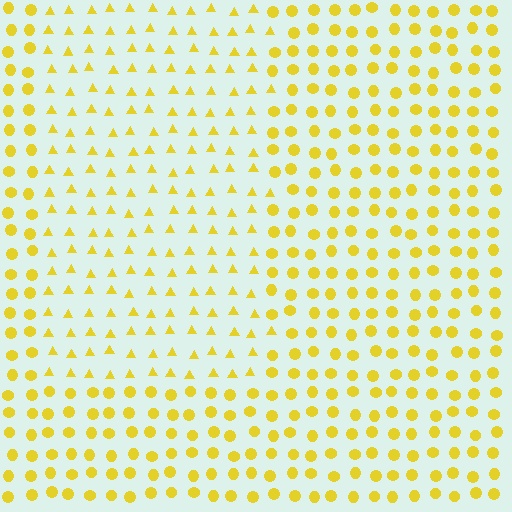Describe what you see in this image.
The image is filled with small yellow elements arranged in a uniform grid. A rectangle-shaped region contains triangles, while the surrounding area contains circles. The boundary is defined purely by the change in element shape.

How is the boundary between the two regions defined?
The boundary is defined by a change in element shape: triangles inside vs. circles outside. All elements share the same color and spacing.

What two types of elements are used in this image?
The image uses triangles inside the rectangle region and circles outside it.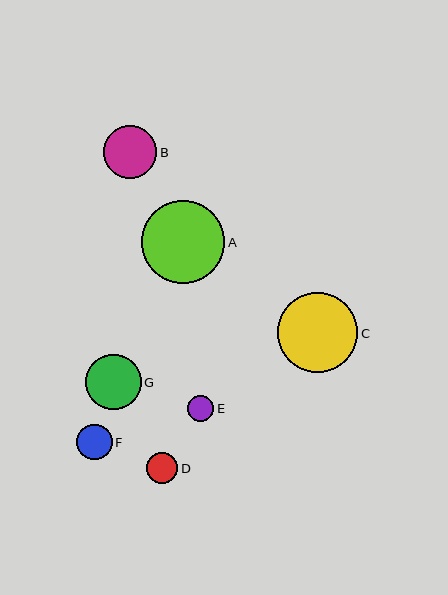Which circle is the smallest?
Circle E is the smallest with a size of approximately 26 pixels.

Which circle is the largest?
Circle A is the largest with a size of approximately 83 pixels.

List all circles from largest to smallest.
From largest to smallest: A, C, G, B, F, D, E.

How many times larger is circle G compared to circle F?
Circle G is approximately 1.6 times the size of circle F.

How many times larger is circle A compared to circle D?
Circle A is approximately 2.7 times the size of circle D.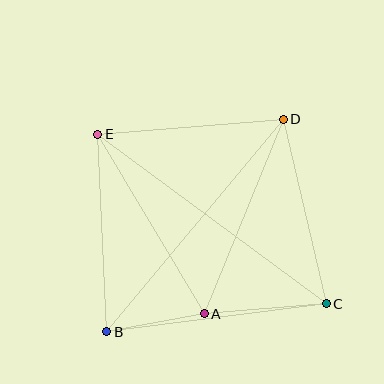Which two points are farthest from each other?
Points C and E are farthest from each other.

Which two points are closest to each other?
Points A and B are closest to each other.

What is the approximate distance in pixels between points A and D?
The distance between A and D is approximately 210 pixels.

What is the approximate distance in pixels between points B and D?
The distance between B and D is approximately 276 pixels.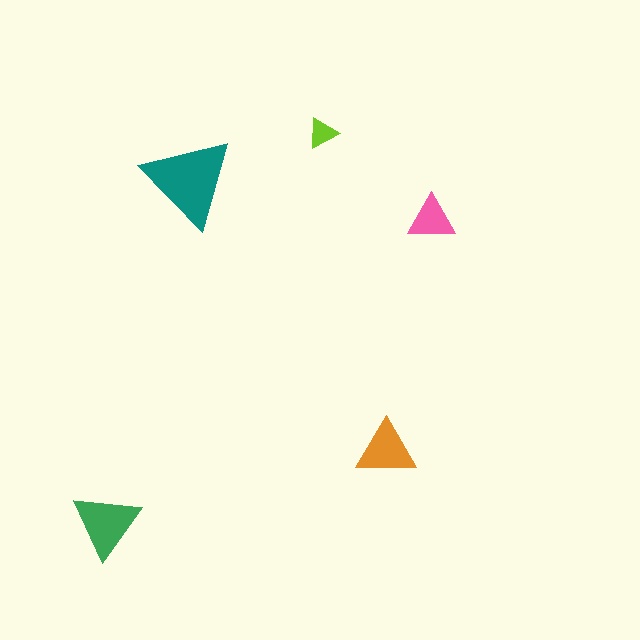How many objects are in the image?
There are 5 objects in the image.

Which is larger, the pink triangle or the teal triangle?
The teal one.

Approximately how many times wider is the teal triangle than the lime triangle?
About 3 times wider.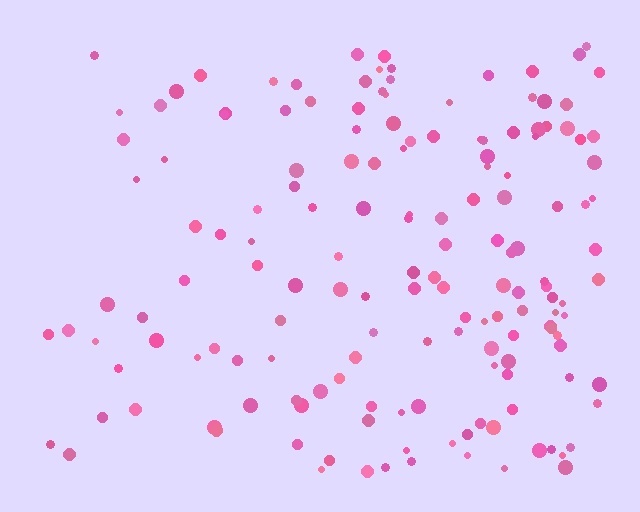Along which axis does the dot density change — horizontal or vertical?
Horizontal.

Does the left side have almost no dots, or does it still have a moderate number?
Still a moderate number, just noticeably fewer than the right.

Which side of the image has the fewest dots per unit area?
The left.